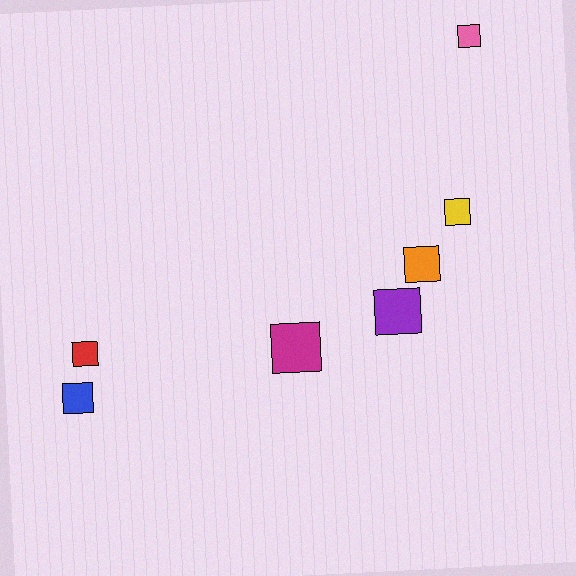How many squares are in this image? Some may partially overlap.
There are 7 squares.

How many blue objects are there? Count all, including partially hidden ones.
There is 1 blue object.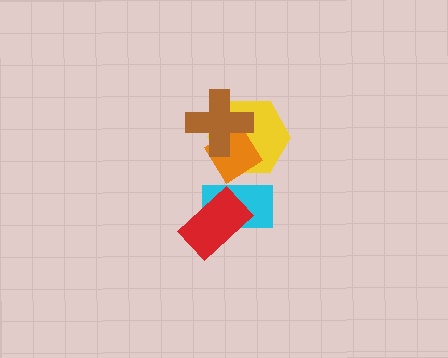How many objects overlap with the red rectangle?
1 object overlaps with the red rectangle.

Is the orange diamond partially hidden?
Yes, it is partially covered by another shape.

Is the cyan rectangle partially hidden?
Yes, it is partially covered by another shape.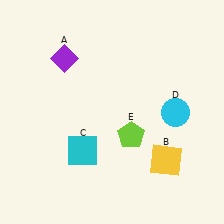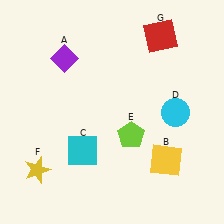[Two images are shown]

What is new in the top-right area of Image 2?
A red square (G) was added in the top-right area of Image 2.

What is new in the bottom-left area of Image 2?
A yellow star (F) was added in the bottom-left area of Image 2.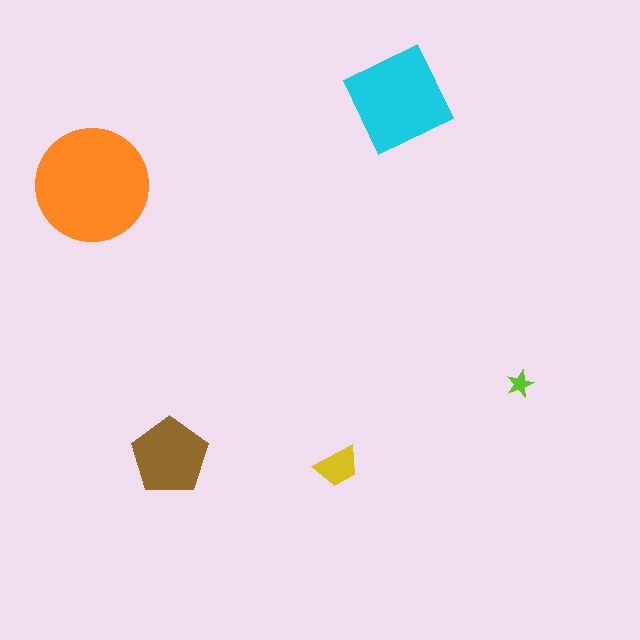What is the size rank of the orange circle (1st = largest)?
1st.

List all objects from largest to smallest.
The orange circle, the cyan square, the brown pentagon, the yellow trapezoid, the lime star.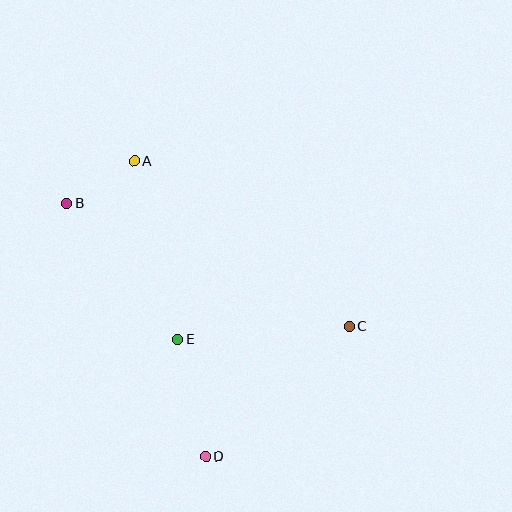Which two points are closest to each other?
Points A and B are closest to each other.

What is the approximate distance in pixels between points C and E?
The distance between C and E is approximately 172 pixels.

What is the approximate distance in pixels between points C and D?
The distance between C and D is approximately 194 pixels.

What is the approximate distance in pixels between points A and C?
The distance between A and C is approximately 271 pixels.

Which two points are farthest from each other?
Points B and C are farthest from each other.